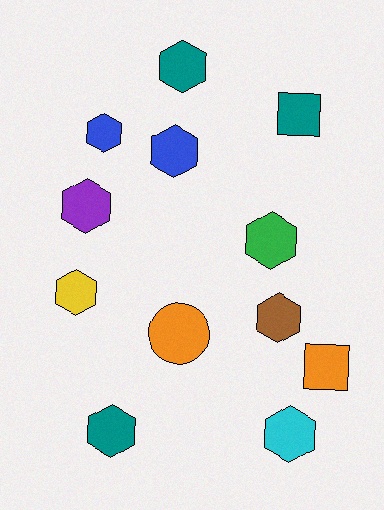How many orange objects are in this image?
There are 2 orange objects.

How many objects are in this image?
There are 12 objects.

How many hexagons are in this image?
There are 9 hexagons.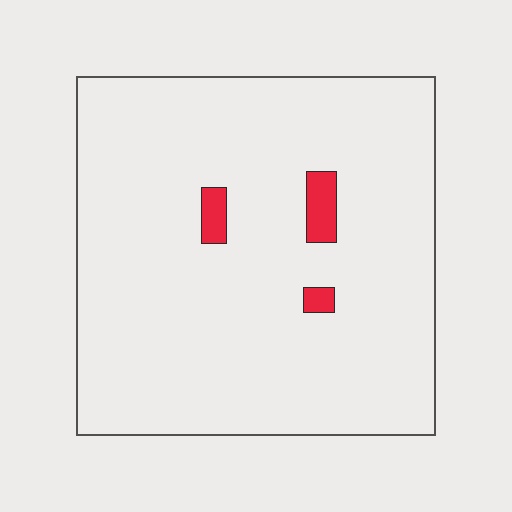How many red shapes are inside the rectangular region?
3.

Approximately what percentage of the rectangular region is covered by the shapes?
Approximately 5%.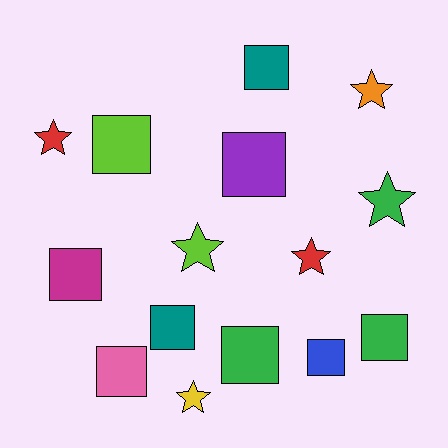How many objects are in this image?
There are 15 objects.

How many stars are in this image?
There are 6 stars.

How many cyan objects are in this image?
There are no cyan objects.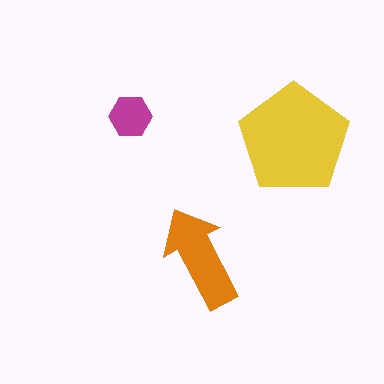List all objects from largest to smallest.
The yellow pentagon, the orange arrow, the magenta hexagon.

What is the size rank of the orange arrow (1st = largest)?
2nd.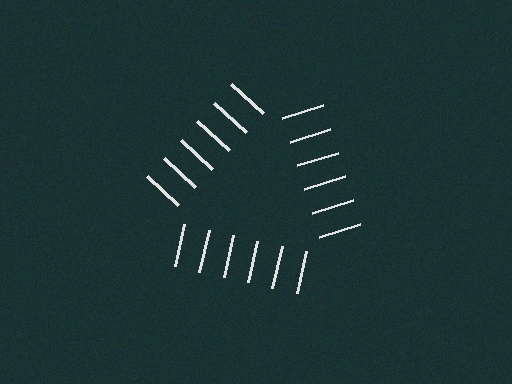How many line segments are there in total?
18 — 6 along each of the 3 edges.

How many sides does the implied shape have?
3 sides — the line-ends trace a triangle.